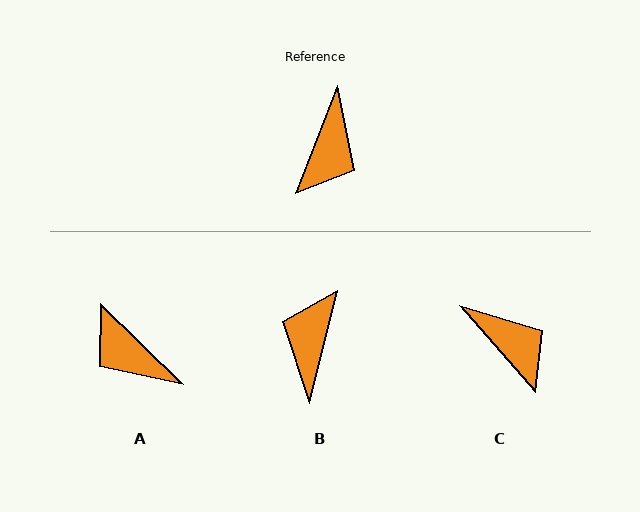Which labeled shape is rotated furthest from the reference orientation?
B, about 173 degrees away.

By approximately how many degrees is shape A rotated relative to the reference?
Approximately 113 degrees clockwise.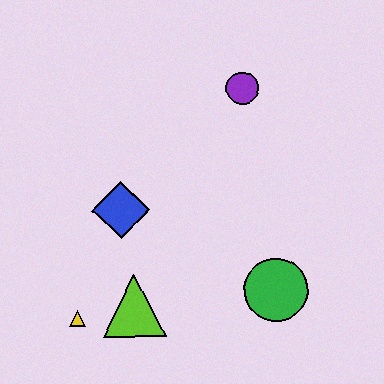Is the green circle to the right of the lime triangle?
Yes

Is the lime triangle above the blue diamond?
No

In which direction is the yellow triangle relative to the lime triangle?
The yellow triangle is to the left of the lime triangle.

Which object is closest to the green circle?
The lime triangle is closest to the green circle.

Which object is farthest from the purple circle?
The yellow triangle is farthest from the purple circle.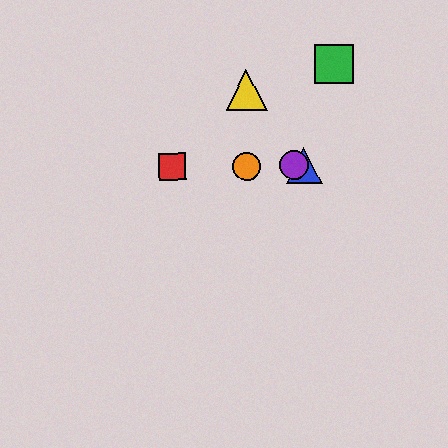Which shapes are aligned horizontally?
The red square, the blue triangle, the purple circle, the orange circle are aligned horizontally.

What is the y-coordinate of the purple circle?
The purple circle is at y≈165.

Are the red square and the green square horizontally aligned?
No, the red square is at y≈167 and the green square is at y≈64.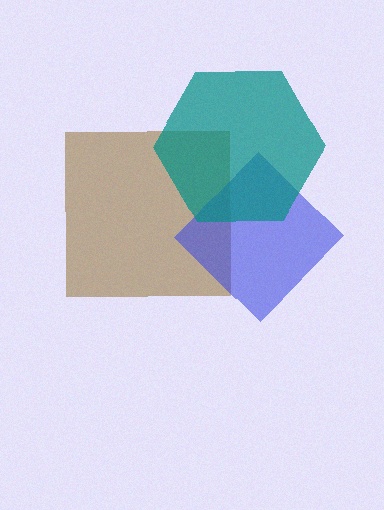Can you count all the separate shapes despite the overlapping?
Yes, there are 3 separate shapes.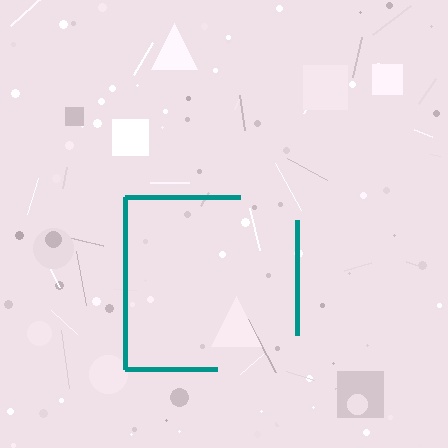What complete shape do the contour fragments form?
The contour fragments form a square.